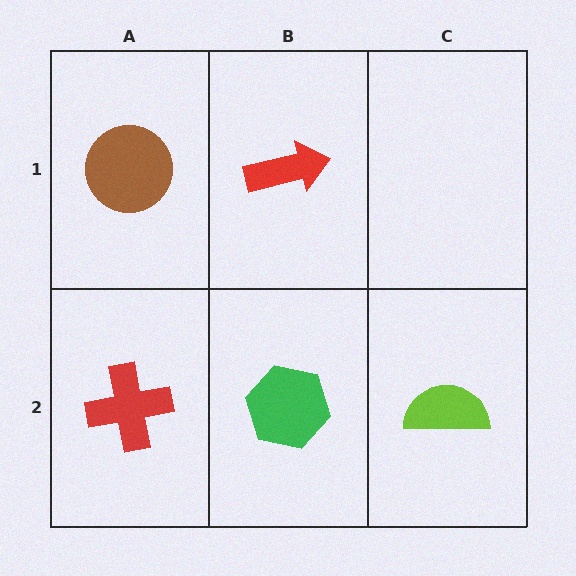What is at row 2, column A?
A red cross.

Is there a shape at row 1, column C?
No, that cell is empty.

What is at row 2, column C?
A lime semicircle.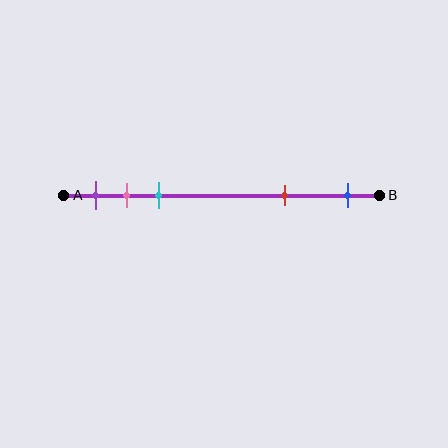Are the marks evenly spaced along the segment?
No, the marks are not evenly spaced.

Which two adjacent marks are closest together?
The pink and cyan marks are the closest adjacent pair.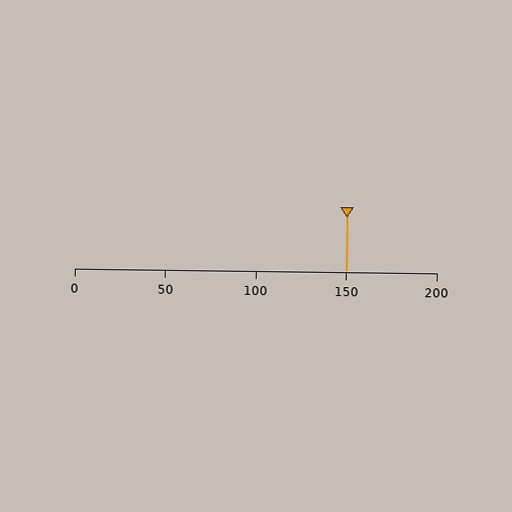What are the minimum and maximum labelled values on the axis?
The axis runs from 0 to 200.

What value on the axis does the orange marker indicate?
The marker indicates approximately 150.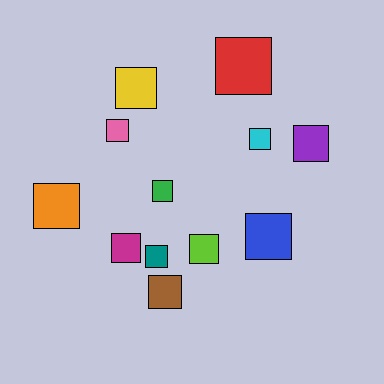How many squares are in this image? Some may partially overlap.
There are 12 squares.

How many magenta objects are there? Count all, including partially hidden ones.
There is 1 magenta object.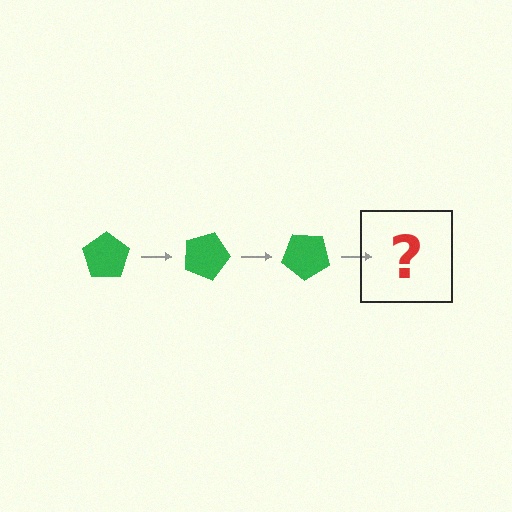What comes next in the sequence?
The next element should be a green pentagon rotated 60 degrees.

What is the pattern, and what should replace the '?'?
The pattern is that the pentagon rotates 20 degrees each step. The '?' should be a green pentagon rotated 60 degrees.